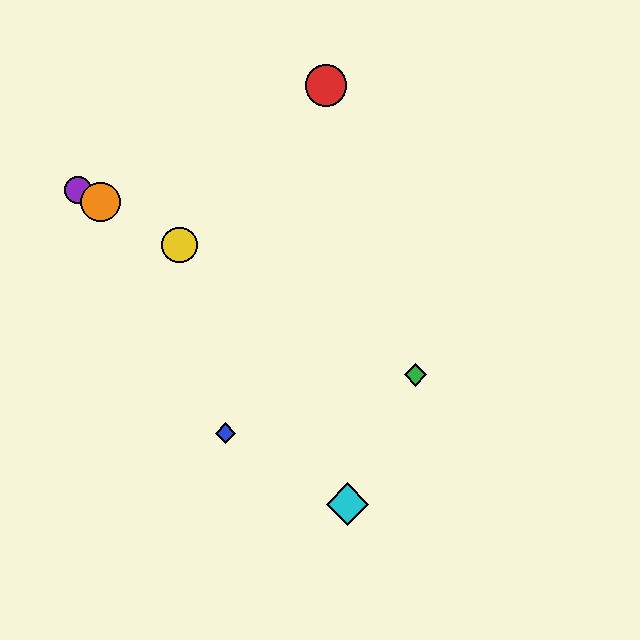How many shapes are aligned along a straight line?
4 shapes (the green diamond, the yellow circle, the purple circle, the orange circle) are aligned along a straight line.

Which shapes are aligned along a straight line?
The green diamond, the yellow circle, the purple circle, the orange circle are aligned along a straight line.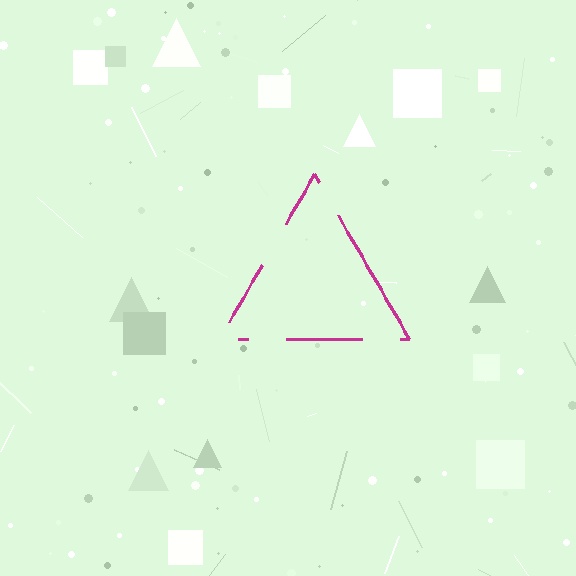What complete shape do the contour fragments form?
The contour fragments form a triangle.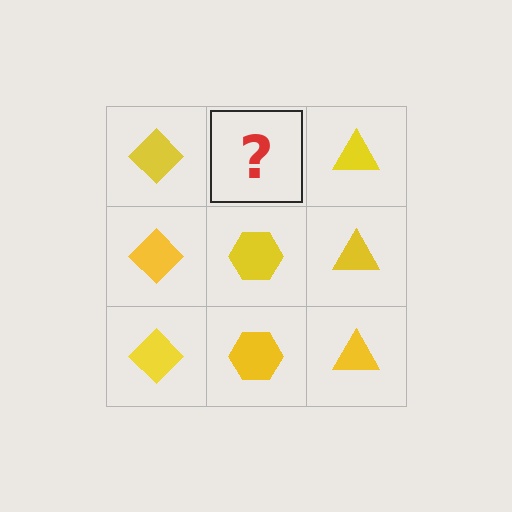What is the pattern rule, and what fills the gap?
The rule is that each column has a consistent shape. The gap should be filled with a yellow hexagon.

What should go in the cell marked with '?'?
The missing cell should contain a yellow hexagon.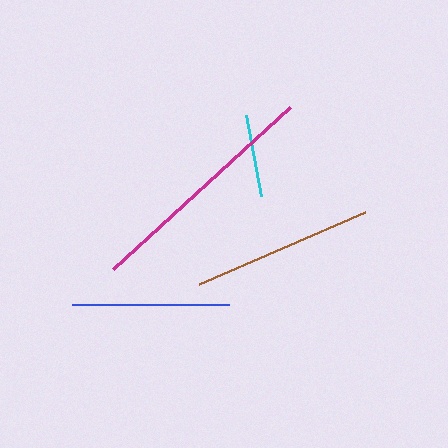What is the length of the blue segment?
The blue segment is approximately 157 pixels long.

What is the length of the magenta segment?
The magenta segment is approximately 240 pixels long.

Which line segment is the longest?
The magenta line is the longest at approximately 240 pixels.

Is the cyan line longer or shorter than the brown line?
The brown line is longer than the cyan line.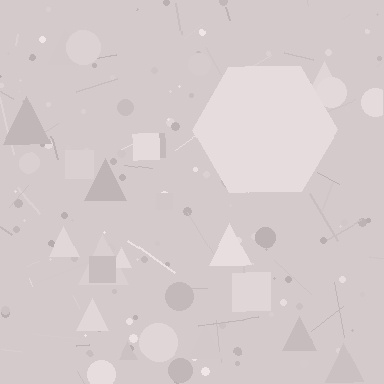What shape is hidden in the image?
A hexagon is hidden in the image.